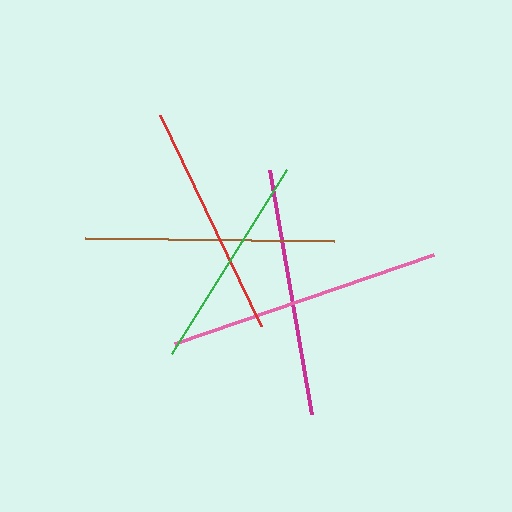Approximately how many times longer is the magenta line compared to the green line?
The magenta line is approximately 1.1 times the length of the green line.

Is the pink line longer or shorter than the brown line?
The pink line is longer than the brown line.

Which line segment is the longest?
The pink line is the longest at approximately 274 pixels.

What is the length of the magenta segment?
The magenta segment is approximately 248 pixels long.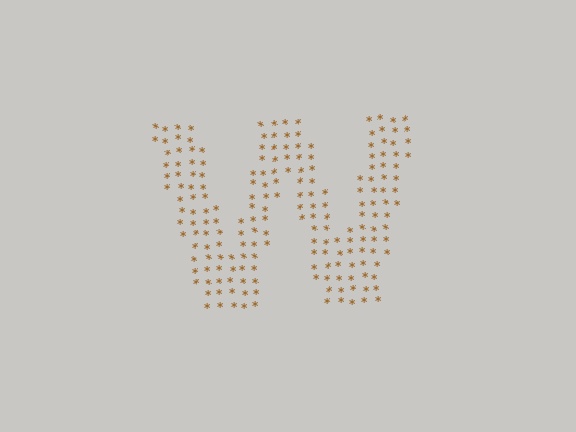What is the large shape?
The large shape is the letter W.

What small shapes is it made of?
It is made of small asterisks.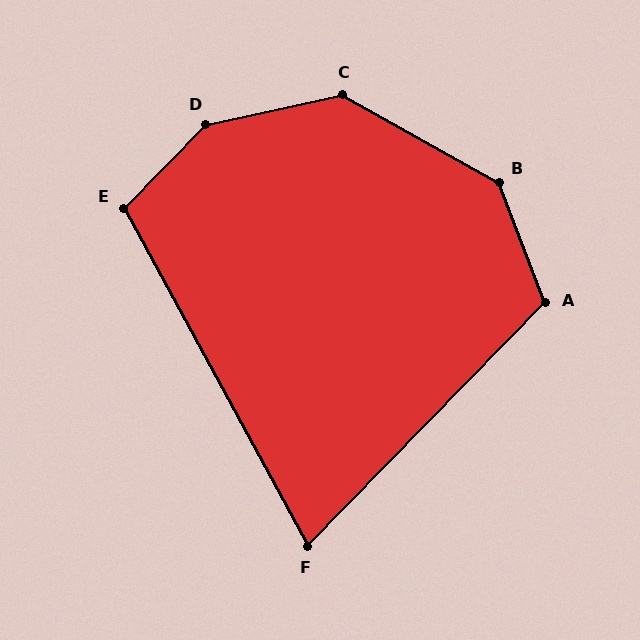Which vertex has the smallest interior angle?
F, at approximately 73 degrees.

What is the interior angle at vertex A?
Approximately 115 degrees (obtuse).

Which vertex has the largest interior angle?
D, at approximately 147 degrees.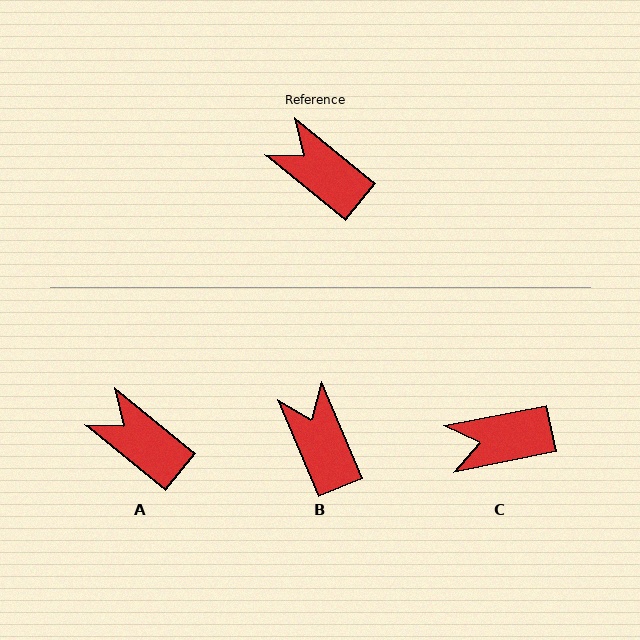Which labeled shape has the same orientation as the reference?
A.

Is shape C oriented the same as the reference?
No, it is off by about 50 degrees.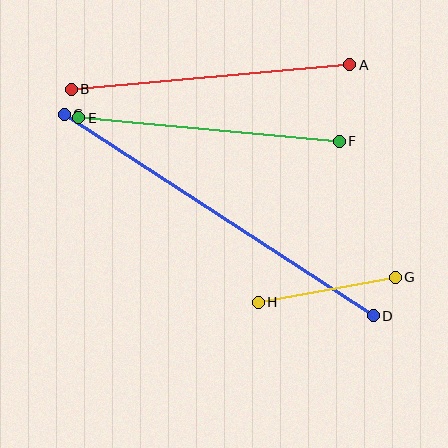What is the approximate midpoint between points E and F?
The midpoint is at approximately (209, 130) pixels.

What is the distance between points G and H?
The distance is approximately 140 pixels.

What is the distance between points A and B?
The distance is approximately 279 pixels.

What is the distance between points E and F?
The distance is approximately 262 pixels.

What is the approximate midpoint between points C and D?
The midpoint is at approximately (219, 215) pixels.